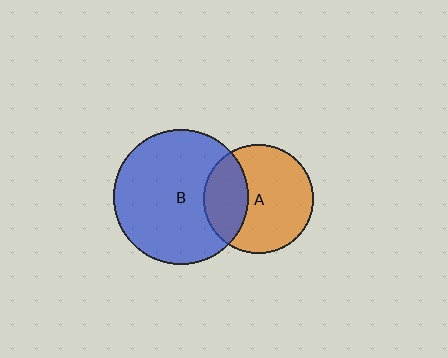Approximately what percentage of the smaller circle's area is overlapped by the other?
Approximately 30%.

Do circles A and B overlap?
Yes.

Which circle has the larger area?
Circle B (blue).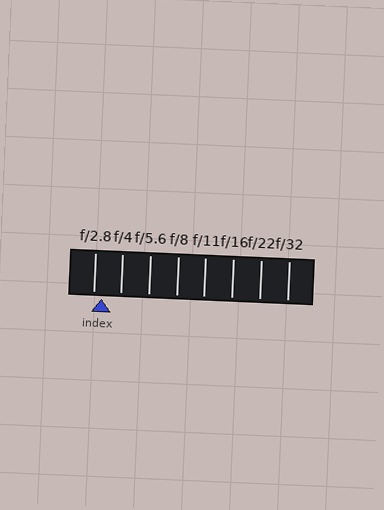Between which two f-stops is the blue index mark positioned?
The index mark is between f/2.8 and f/4.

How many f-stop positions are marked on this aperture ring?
There are 8 f-stop positions marked.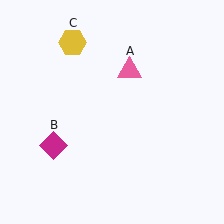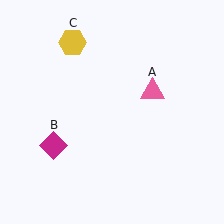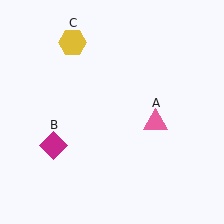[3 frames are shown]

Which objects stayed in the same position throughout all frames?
Magenta diamond (object B) and yellow hexagon (object C) remained stationary.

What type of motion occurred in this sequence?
The pink triangle (object A) rotated clockwise around the center of the scene.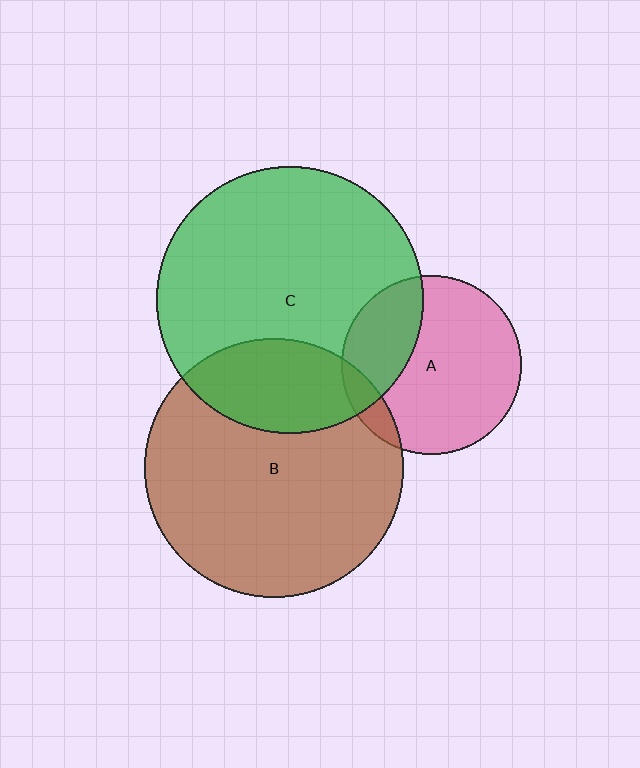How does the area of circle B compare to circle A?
Approximately 2.1 times.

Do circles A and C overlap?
Yes.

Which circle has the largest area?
Circle C (green).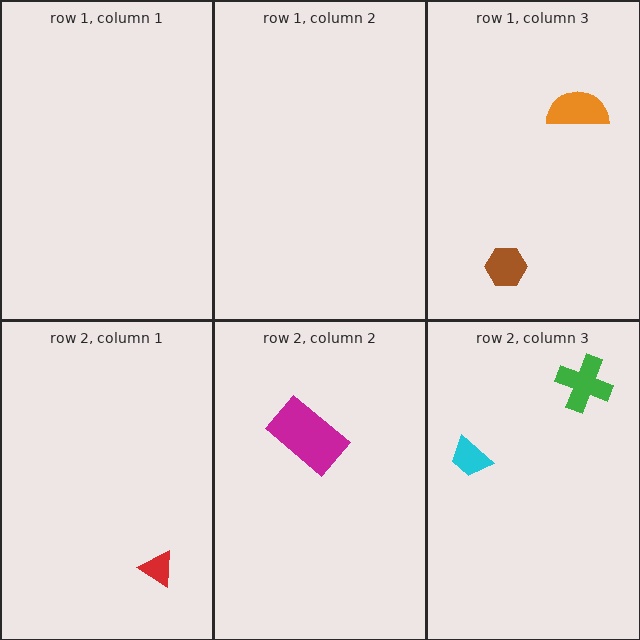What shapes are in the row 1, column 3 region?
The brown hexagon, the orange semicircle.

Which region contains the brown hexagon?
The row 1, column 3 region.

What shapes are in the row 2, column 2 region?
The magenta rectangle.